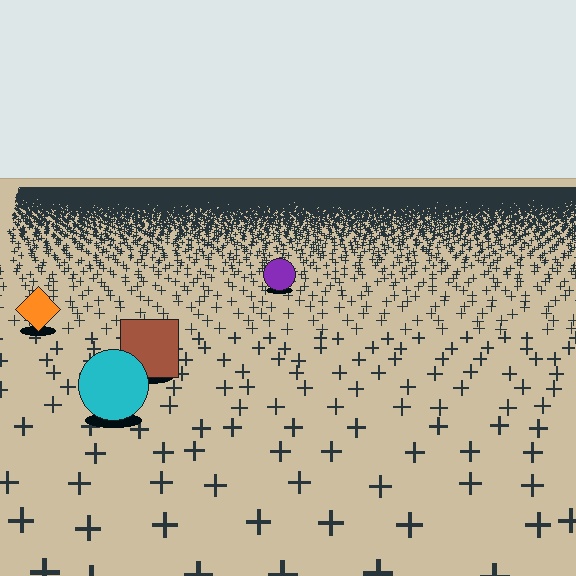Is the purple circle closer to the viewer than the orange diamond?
No. The orange diamond is closer — you can tell from the texture gradient: the ground texture is coarser near it.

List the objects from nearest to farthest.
From nearest to farthest: the cyan circle, the brown square, the orange diamond, the purple circle.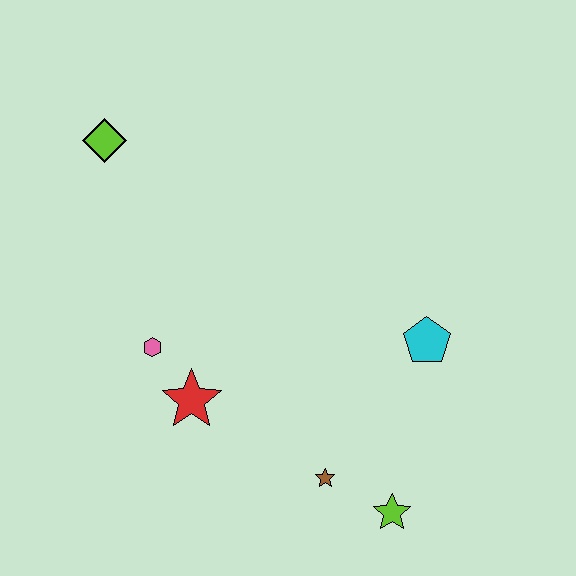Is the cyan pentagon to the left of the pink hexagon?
No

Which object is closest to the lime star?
The brown star is closest to the lime star.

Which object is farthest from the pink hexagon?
The lime star is farthest from the pink hexagon.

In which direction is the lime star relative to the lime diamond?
The lime star is below the lime diamond.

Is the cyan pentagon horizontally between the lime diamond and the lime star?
No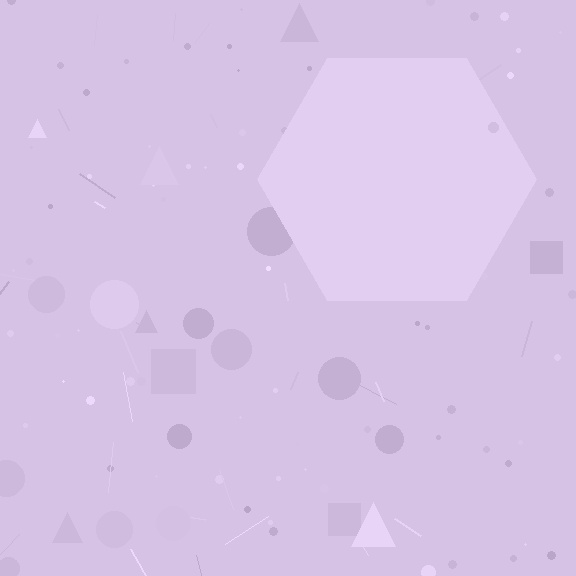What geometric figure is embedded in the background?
A hexagon is embedded in the background.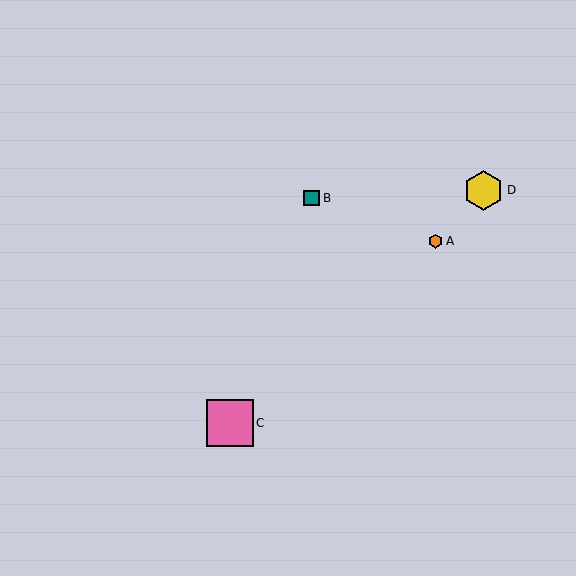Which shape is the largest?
The pink square (labeled C) is the largest.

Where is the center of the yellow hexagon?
The center of the yellow hexagon is at (484, 190).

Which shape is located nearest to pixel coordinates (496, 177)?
The yellow hexagon (labeled D) at (484, 190) is nearest to that location.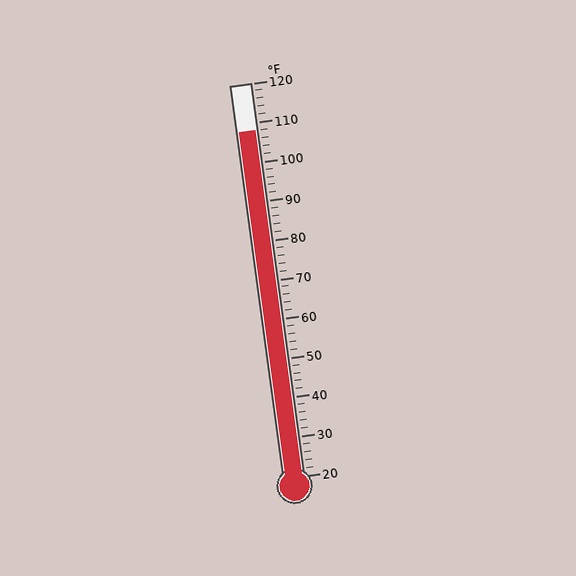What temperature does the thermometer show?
The thermometer shows approximately 108°F.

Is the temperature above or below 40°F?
The temperature is above 40°F.